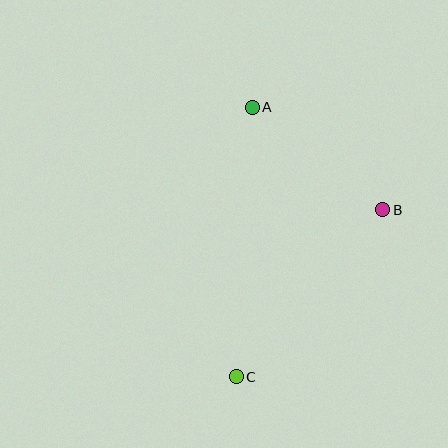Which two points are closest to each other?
Points A and B are closest to each other.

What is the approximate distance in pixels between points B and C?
The distance between B and C is approximately 222 pixels.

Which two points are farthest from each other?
Points A and C are farthest from each other.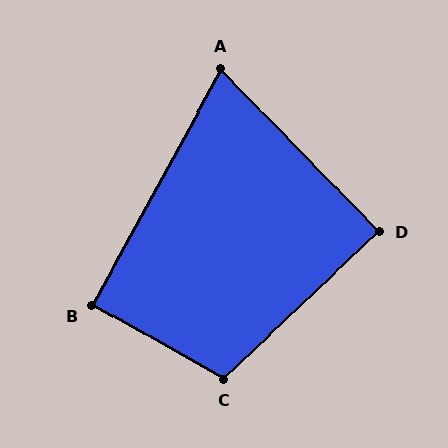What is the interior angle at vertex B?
Approximately 91 degrees (approximately right).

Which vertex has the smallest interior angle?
A, at approximately 73 degrees.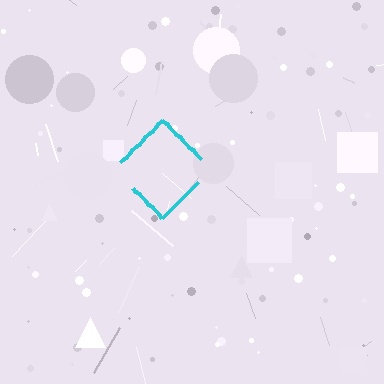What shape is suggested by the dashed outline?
The dashed outline suggests a diamond.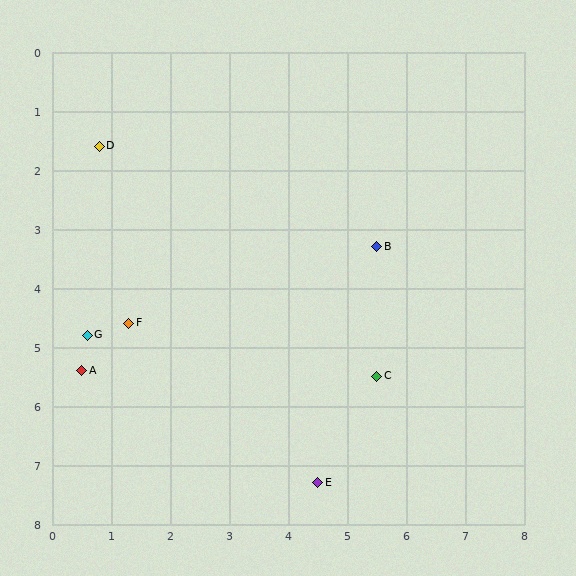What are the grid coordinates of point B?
Point B is at approximately (5.5, 3.3).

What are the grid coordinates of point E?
Point E is at approximately (4.5, 7.3).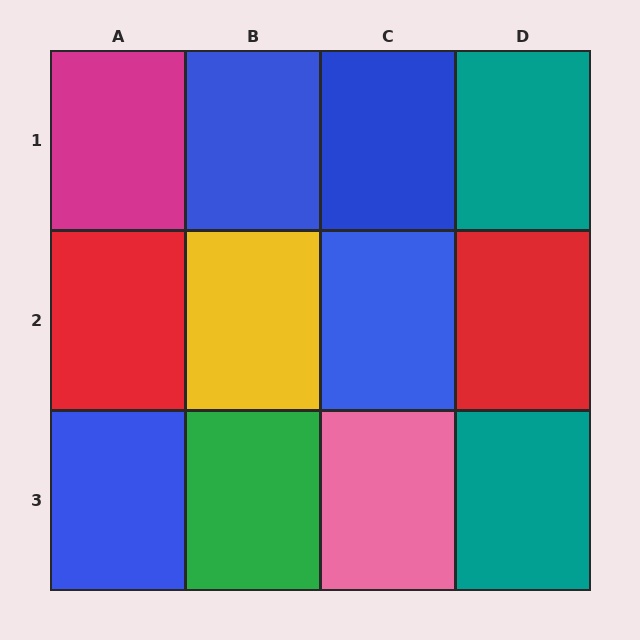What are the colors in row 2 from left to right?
Red, yellow, blue, red.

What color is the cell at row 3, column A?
Blue.